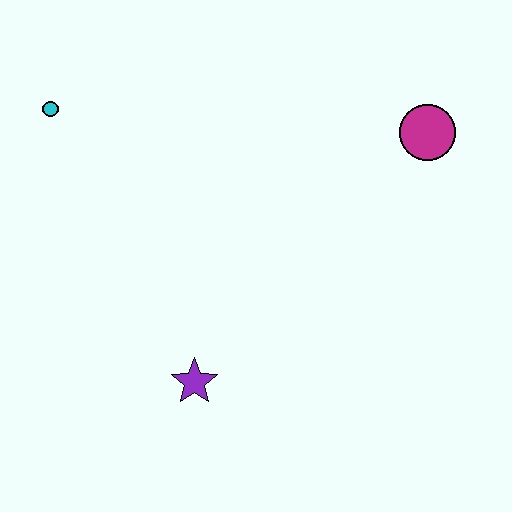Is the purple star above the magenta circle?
No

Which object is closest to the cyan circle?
The purple star is closest to the cyan circle.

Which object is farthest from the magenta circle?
The cyan circle is farthest from the magenta circle.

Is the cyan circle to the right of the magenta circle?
No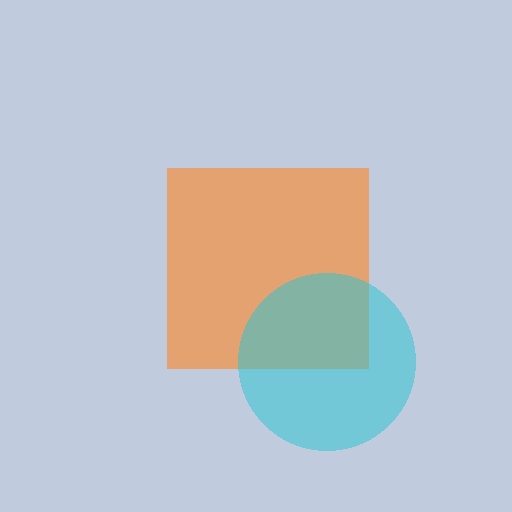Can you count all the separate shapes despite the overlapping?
Yes, there are 2 separate shapes.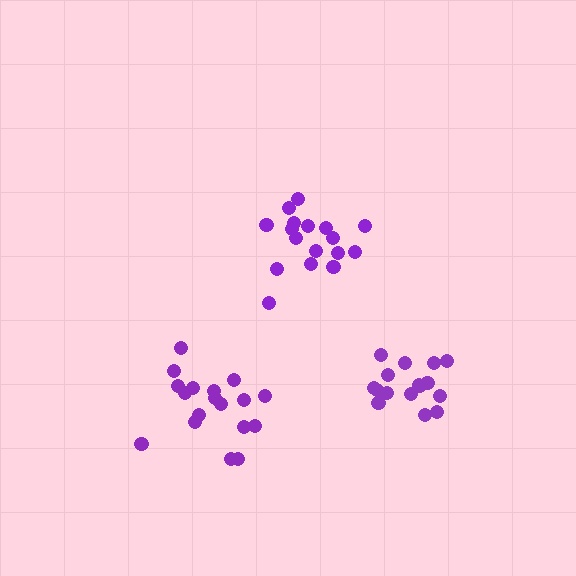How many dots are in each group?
Group 1: 19 dots, Group 2: 18 dots, Group 3: 18 dots (55 total).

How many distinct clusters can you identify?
There are 3 distinct clusters.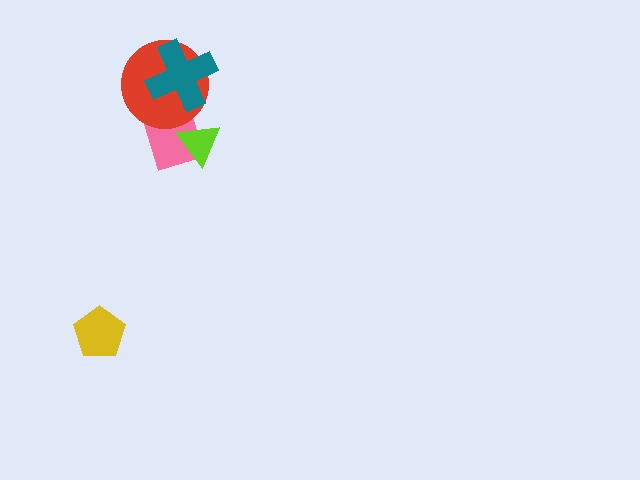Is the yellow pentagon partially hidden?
No, no other shape covers it.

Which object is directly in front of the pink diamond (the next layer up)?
The lime triangle is directly in front of the pink diamond.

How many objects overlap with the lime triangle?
1 object overlaps with the lime triangle.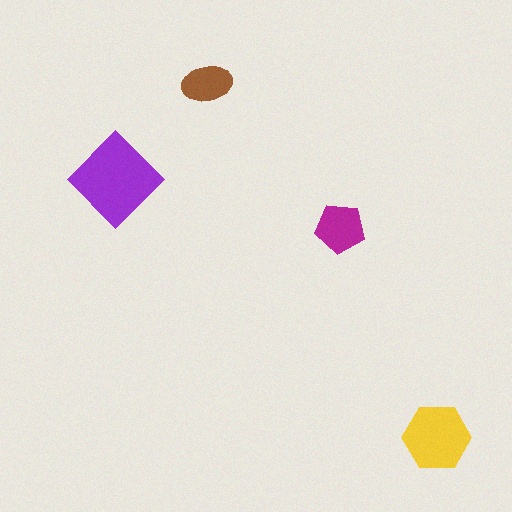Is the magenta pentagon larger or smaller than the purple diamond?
Smaller.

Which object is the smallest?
The brown ellipse.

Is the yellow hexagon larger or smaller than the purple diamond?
Smaller.